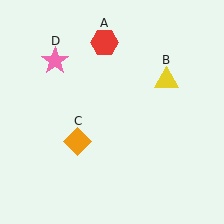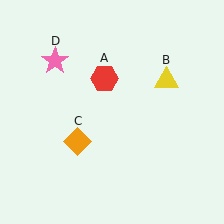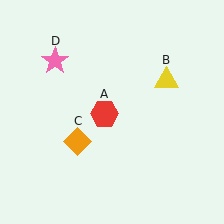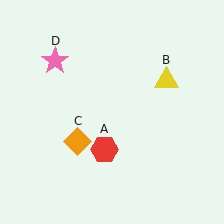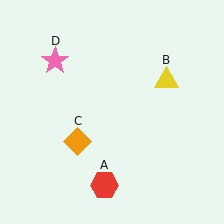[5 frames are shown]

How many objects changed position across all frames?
1 object changed position: red hexagon (object A).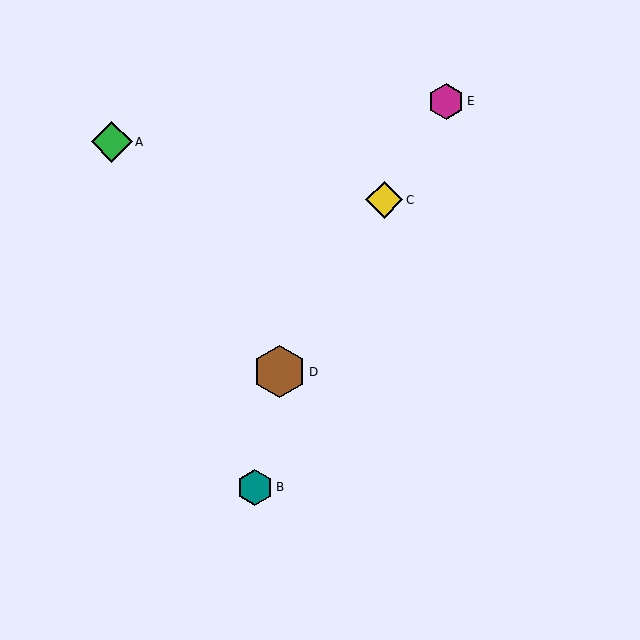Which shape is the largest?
The brown hexagon (labeled D) is the largest.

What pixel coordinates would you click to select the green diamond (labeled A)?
Click at (112, 142) to select the green diamond A.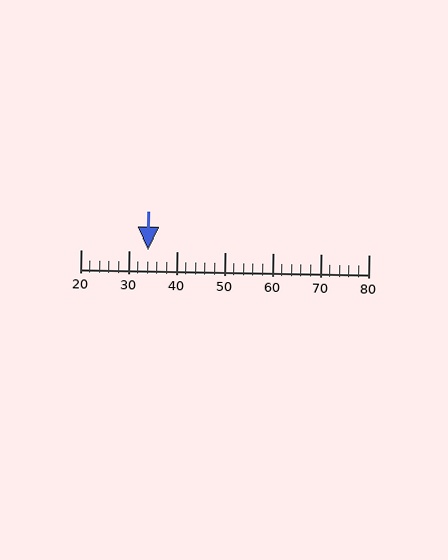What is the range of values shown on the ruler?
The ruler shows values from 20 to 80.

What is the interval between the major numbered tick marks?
The major tick marks are spaced 10 units apart.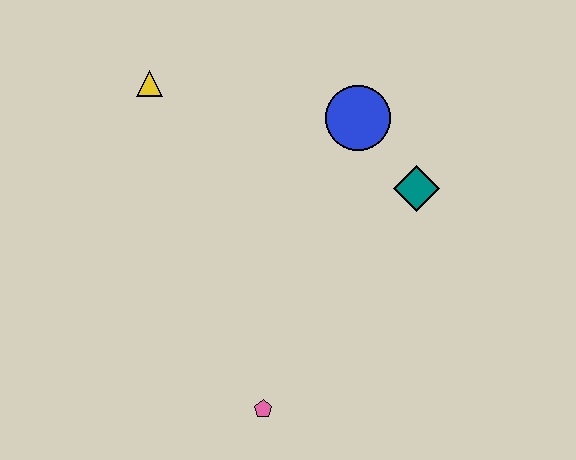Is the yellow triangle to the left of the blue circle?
Yes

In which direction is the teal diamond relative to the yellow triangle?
The teal diamond is to the right of the yellow triangle.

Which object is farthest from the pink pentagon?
The yellow triangle is farthest from the pink pentagon.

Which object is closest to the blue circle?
The teal diamond is closest to the blue circle.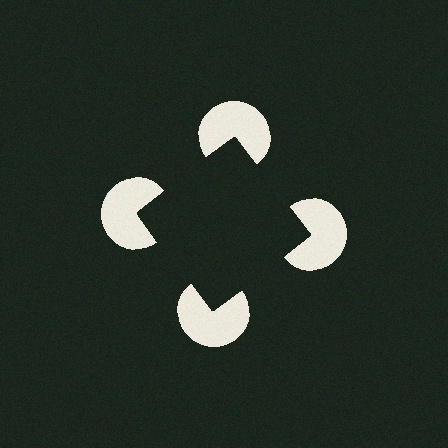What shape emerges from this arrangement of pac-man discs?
An illusory square — its edges are inferred from the aligned wedge cuts in the pac-man discs, not physically drawn.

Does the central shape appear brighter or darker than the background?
It typically appears slightly darker than the background, even though no actual brightness change is drawn.